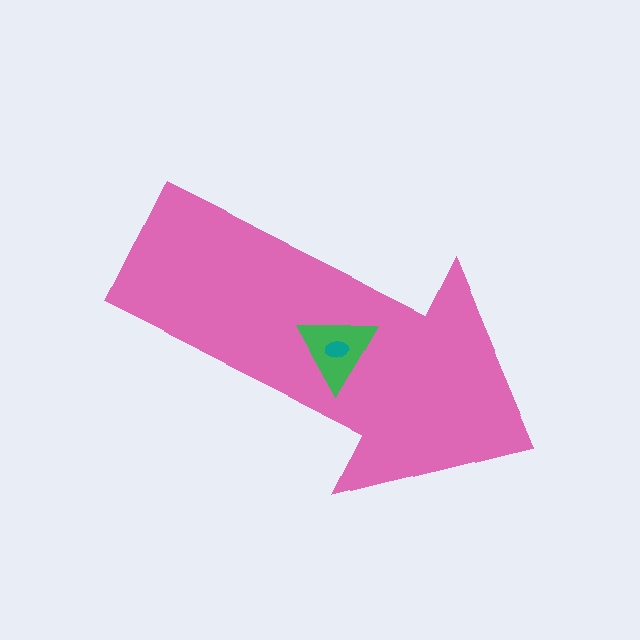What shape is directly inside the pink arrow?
The green triangle.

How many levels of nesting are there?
3.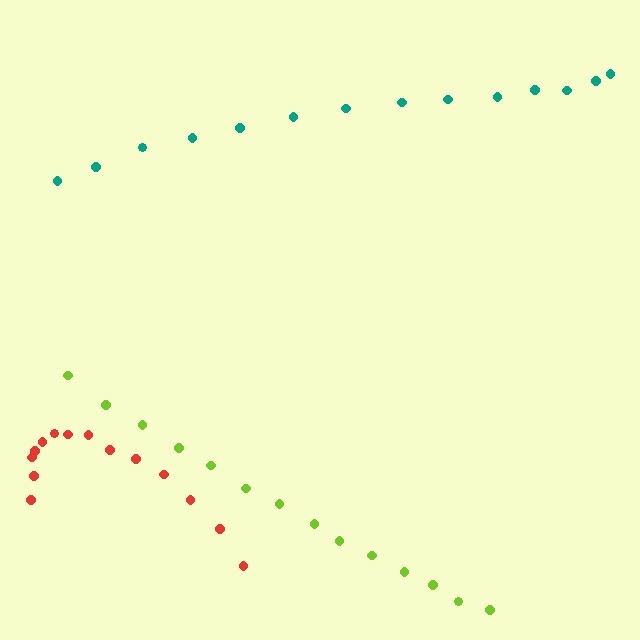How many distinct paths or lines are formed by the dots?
There are 3 distinct paths.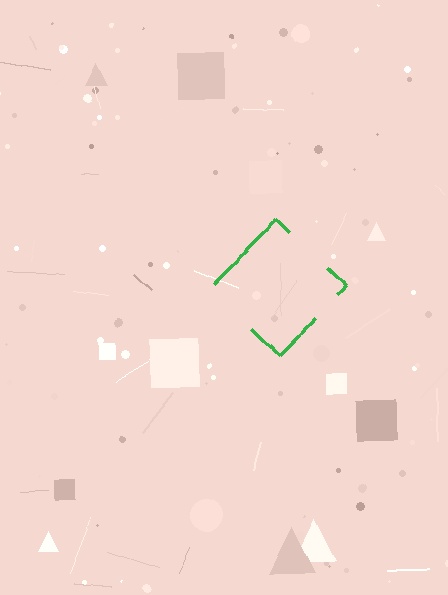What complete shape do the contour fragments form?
The contour fragments form a diamond.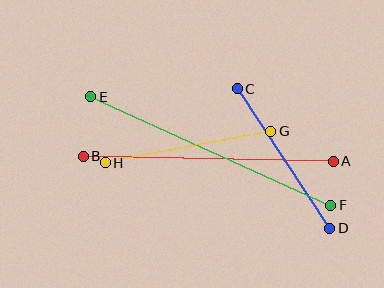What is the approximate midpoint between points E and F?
The midpoint is at approximately (211, 151) pixels.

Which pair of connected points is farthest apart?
Points E and F are farthest apart.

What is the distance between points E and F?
The distance is approximately 263 pixels.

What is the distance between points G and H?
The distance is approximately 169 pixels.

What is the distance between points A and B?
The distance is approximately 250 pixels.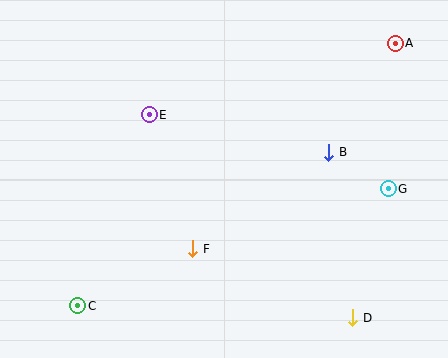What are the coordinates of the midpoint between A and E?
The midpoint between A and E is at (272, 79).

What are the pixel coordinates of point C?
Point C is at (78, 306).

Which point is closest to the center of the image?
Point F at (193, 249) is closest to the center.